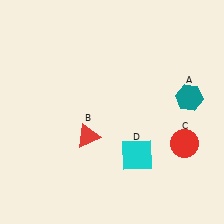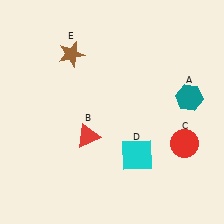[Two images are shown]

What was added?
A brown star (E) was added in Image 2.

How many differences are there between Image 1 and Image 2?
There is 1 difference between the two images.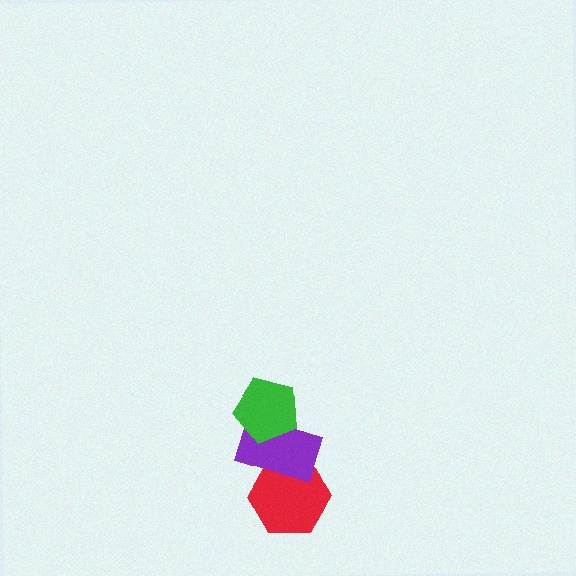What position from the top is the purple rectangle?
The purple rectangle is 2nd from the top.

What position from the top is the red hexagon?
The red hexagon is 3rd from the top.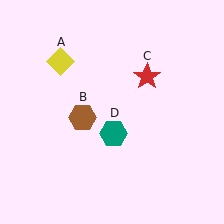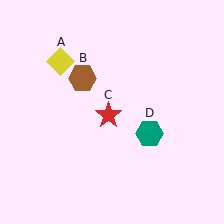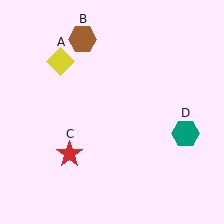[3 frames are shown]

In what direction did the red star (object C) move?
The red star (object C) moved down and to the left.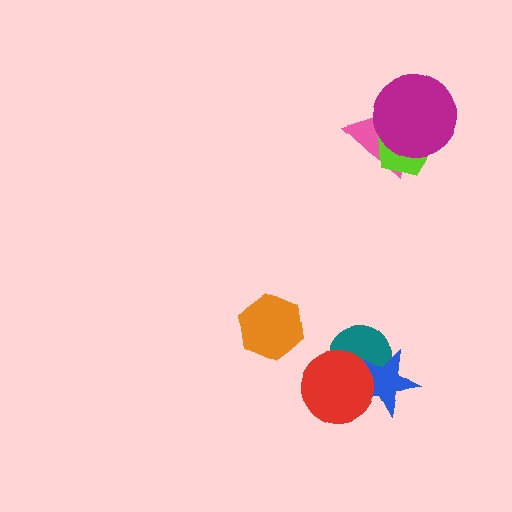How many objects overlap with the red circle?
2 objects overlap with the red circle.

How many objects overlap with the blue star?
2 objects overlap with the blue star.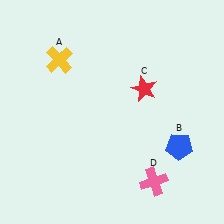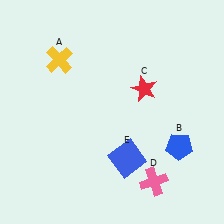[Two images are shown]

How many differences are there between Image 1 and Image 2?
There is 1 difference between the two images.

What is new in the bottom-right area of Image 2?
A blue square (E) was added in the bottom-right area of Image 2.